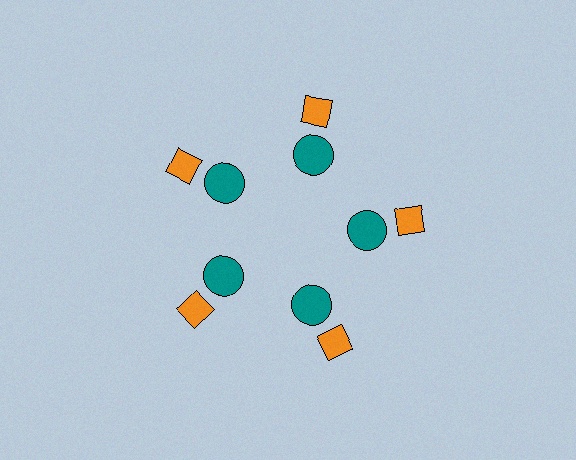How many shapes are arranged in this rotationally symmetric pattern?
There are 10 shapes, arranged in 5 groups of 2.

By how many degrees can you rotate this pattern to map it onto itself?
The pattern maps onto itself every 72 degrees of rotation.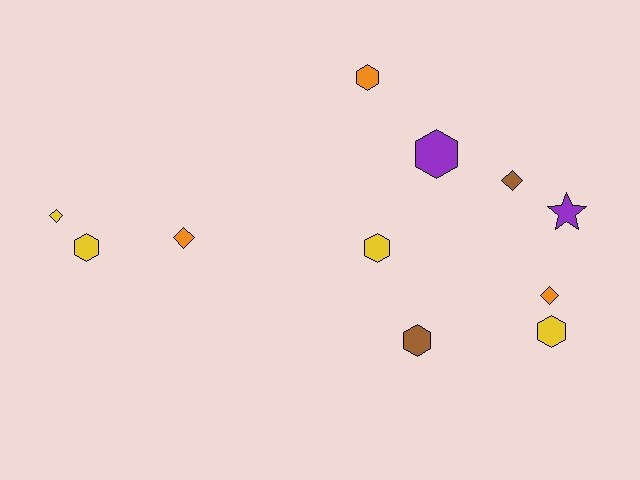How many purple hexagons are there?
There is 1 purple hexagon.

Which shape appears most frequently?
Hexagon, with 6 objects.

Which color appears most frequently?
Yellow, with 4 objects.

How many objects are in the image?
There are 11 objects.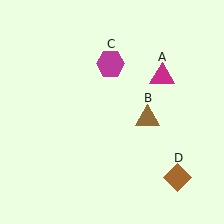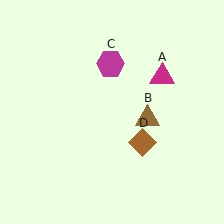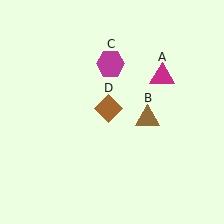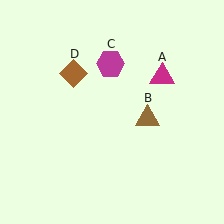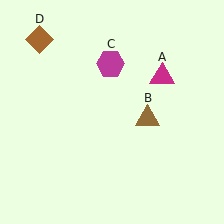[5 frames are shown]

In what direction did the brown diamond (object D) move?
The brown diamond (object D) moved up and to the left.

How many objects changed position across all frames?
1 object changed position: brown diamond (object D).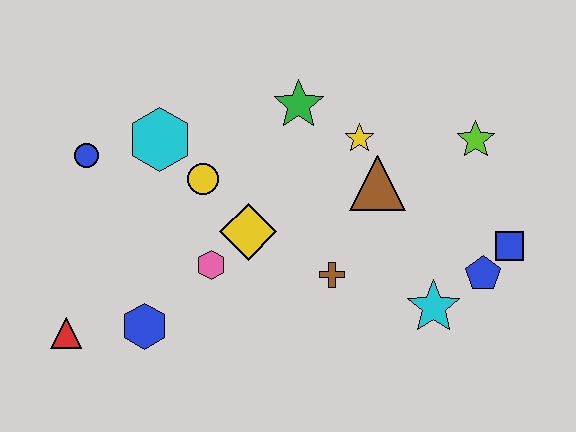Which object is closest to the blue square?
The blue pentagon is closest to the blue square.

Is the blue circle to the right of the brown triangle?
No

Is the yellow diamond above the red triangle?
Yes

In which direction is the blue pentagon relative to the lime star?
The blue pentagon is below the lime star.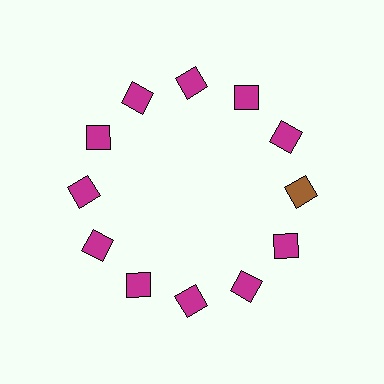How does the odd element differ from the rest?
It has a different color: brown instead of magenta.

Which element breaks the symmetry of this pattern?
The brown square at roughly the 3 o'clock position breaks the symmetry. All other shapes are magenta squares.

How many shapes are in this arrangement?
There are 12 shapes arranged in a ring pattern.